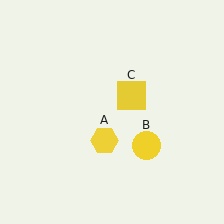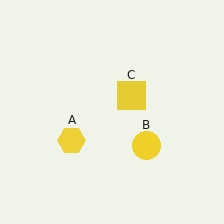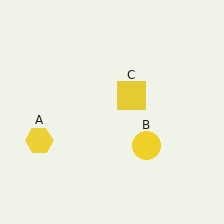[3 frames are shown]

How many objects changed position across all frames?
1 object changed position: yellow hexagon (object A).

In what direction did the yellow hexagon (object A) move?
The yellow hexagon (object A) moved left.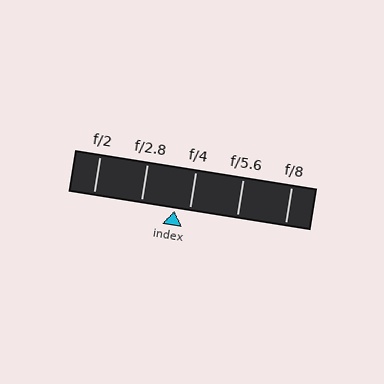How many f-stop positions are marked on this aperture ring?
There are 5 f-stop positions marked.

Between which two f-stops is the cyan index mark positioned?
The index mark is between f/2.8 and f/4.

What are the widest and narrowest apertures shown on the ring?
The widest aperture shown is f/2 and the narrowest is f/8.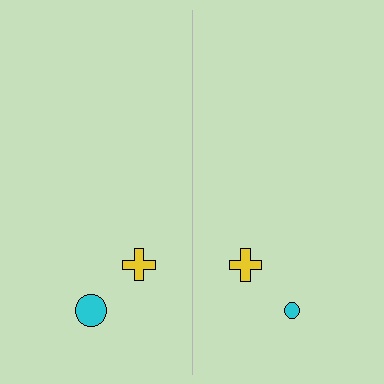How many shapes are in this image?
There are 4 shapes in this image.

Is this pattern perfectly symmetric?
No, the pattern is not perfectly symmetric. The cyan circle on the right side has a different size than its mirror counterpart.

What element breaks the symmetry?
The cyan circle on the right side has a different size than its mirror counterpart.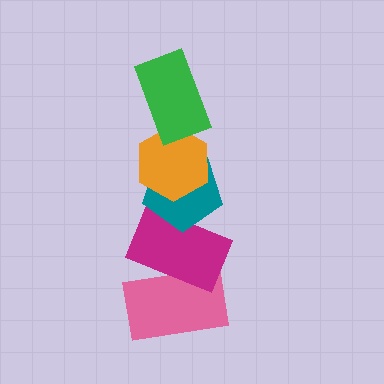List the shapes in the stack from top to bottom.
From top to bottom: the green rectangle, the orange hexagon, the teal pentagon, the magenta rectangle, the pink rectangle.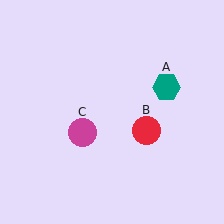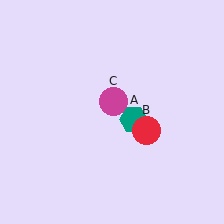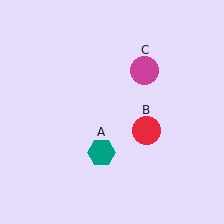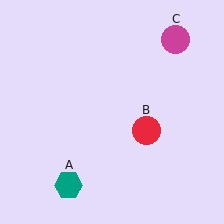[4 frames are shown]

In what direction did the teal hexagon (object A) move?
The teal hexagon (object A) moved down and to the left.